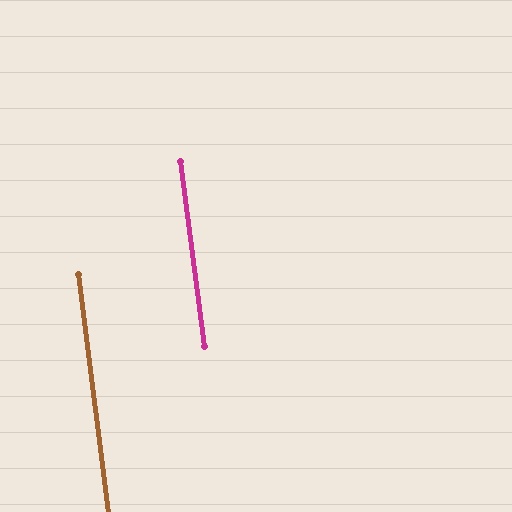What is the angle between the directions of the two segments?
Approximately 1 degree.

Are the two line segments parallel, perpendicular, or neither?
Parallel — their directions differ by only 0.5°.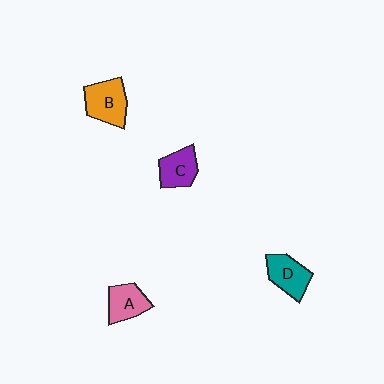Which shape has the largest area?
Shape B (orange).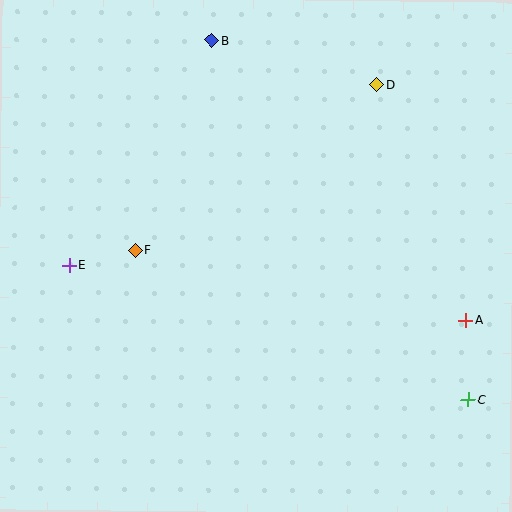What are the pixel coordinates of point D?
Point D is at (377, 85).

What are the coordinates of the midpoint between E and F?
The midpoint between E and F is at (102, 258).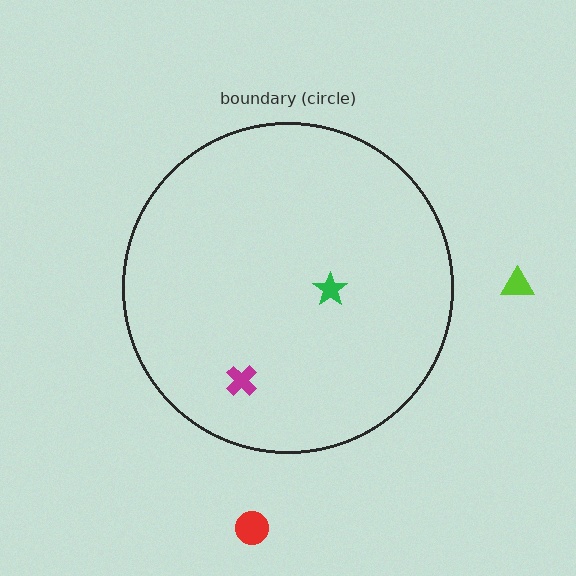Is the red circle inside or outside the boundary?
Outside.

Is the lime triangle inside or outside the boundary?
Outside.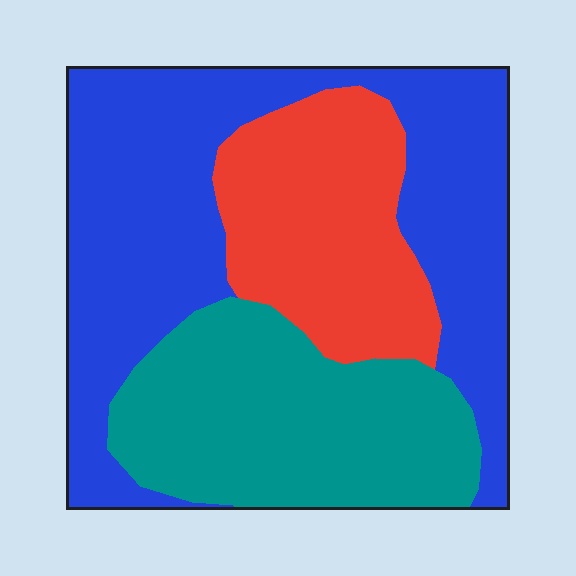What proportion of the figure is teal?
Teal takes up about one third (1/3) of the figure.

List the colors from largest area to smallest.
From largest to smallest: blue, teal, red.